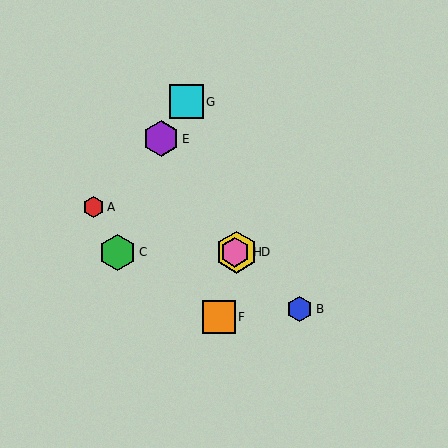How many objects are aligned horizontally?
3 objects (C, D, H) are aligned horizontally.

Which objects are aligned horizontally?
Objects C, D, H are aligned horizontally.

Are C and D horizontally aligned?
Yes, both are at y≈252.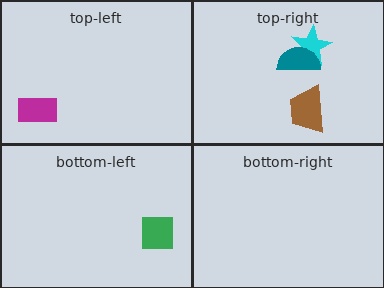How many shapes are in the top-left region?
1.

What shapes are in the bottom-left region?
The green square.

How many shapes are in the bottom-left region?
1.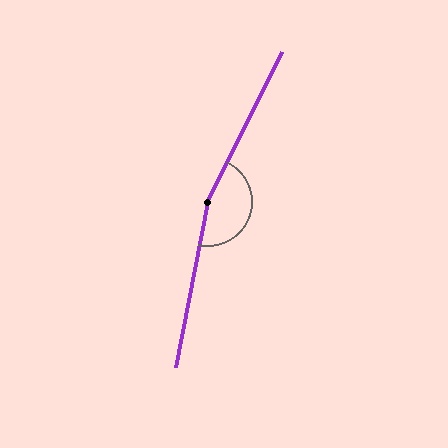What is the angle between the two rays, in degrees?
Approximately 165 degrees.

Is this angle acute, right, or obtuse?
It is obtuse.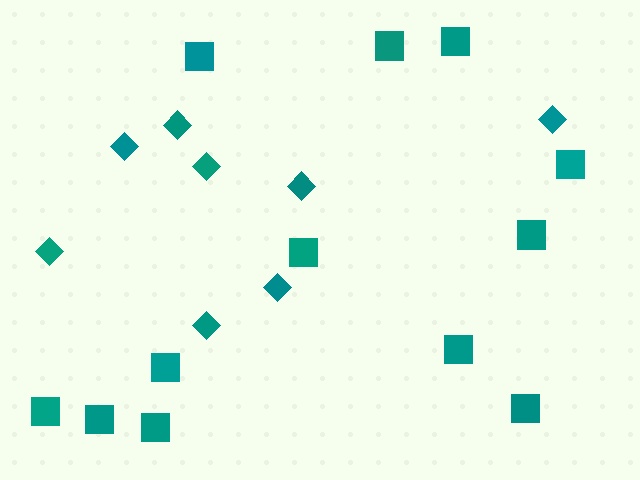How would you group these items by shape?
There are 2 groups: one group of diamonds (8) and one group of squares (12).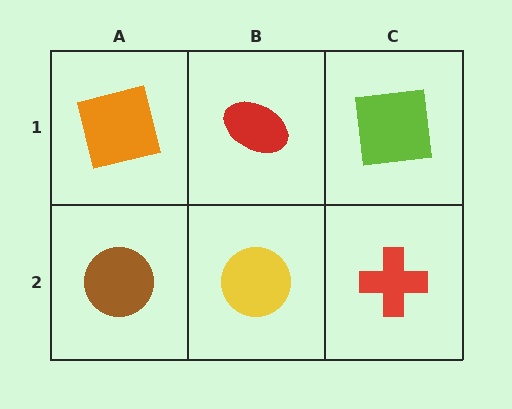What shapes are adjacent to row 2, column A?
An orange square (row 1, column A), a yellow circle (row 2, column B).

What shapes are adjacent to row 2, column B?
A red ellipse (row 1, column B), a brown circle (row 2, column A), a red cross (row 2, column C).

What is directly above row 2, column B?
A red ellipse.